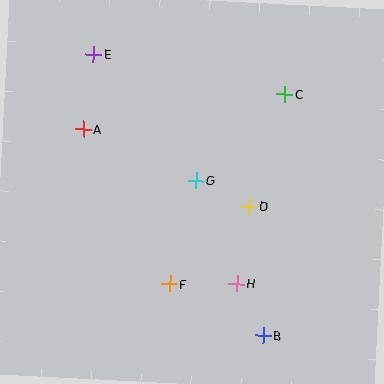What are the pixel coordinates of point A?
Point A is at (83, 129).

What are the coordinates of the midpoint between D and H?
The midpoint between D and H is at (243, 245).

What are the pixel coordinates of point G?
Point G is at (196, 180).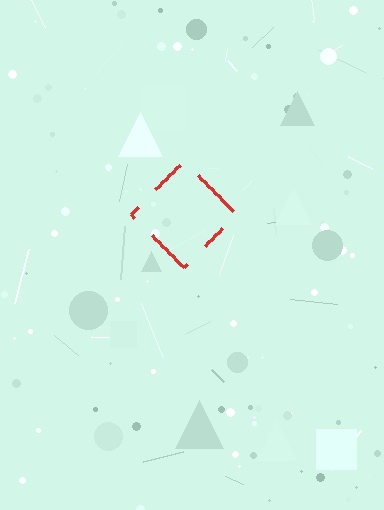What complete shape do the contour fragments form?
The contour fragments form a diamond.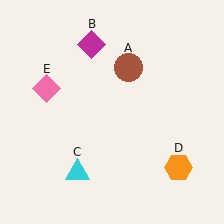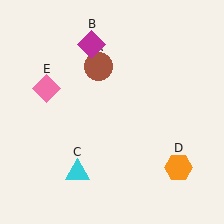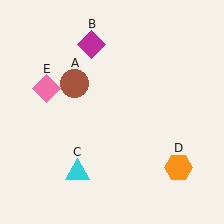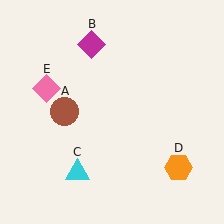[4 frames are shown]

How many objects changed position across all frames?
1 object changed position: brown circle (object A).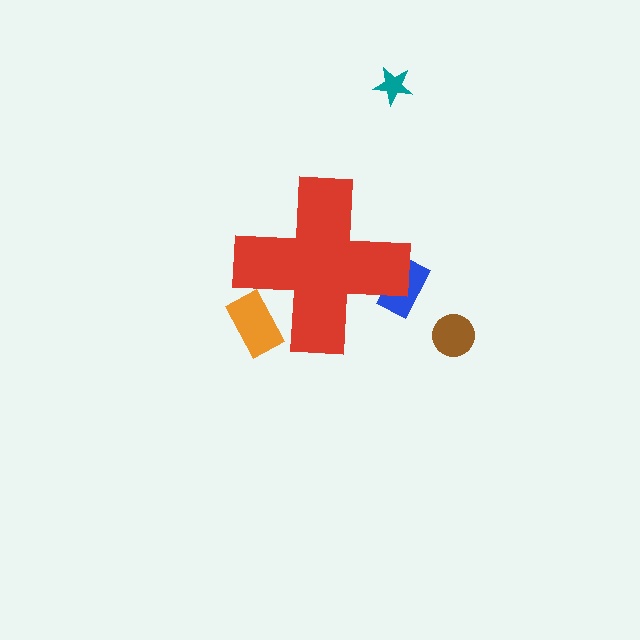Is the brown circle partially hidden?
No, the brown circle is fully visible.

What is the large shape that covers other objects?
A red cross.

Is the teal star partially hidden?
No, the teal star is fully visible.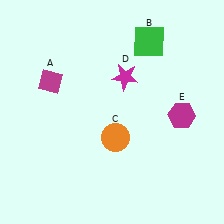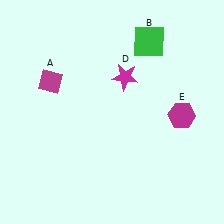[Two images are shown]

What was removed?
The orange circle (C) was removed in Image 2.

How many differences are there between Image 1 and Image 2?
There is 1 difference between the two images.